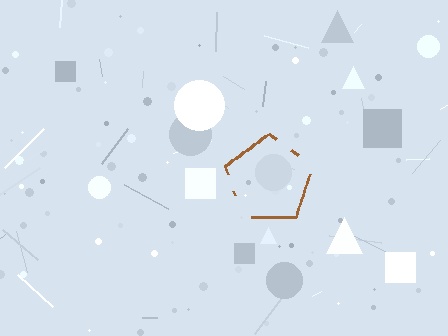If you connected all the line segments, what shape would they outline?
They would outline a pentagon.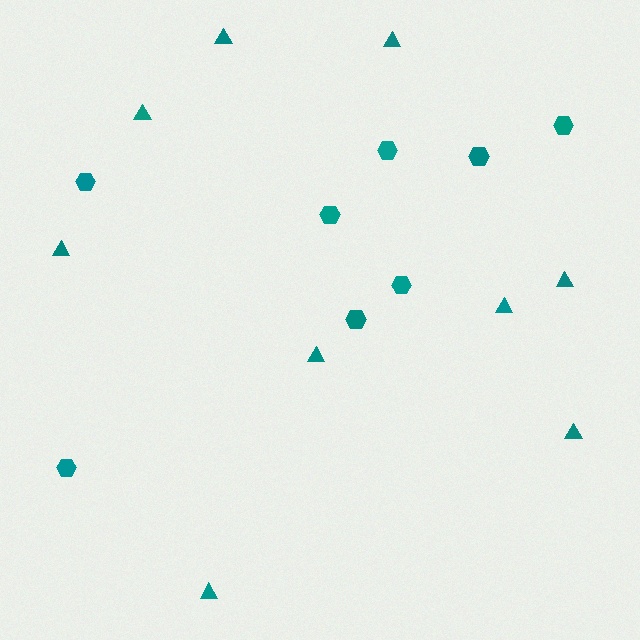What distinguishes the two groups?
There are 2 groups: one group of triangles (9) and one group of hexagons (8).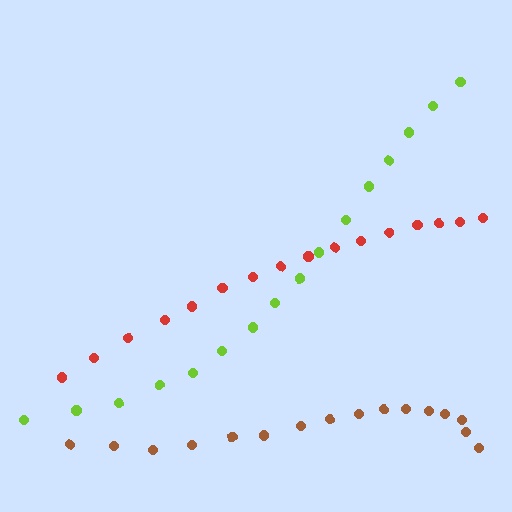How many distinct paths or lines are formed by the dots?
There are 3 distinct paths.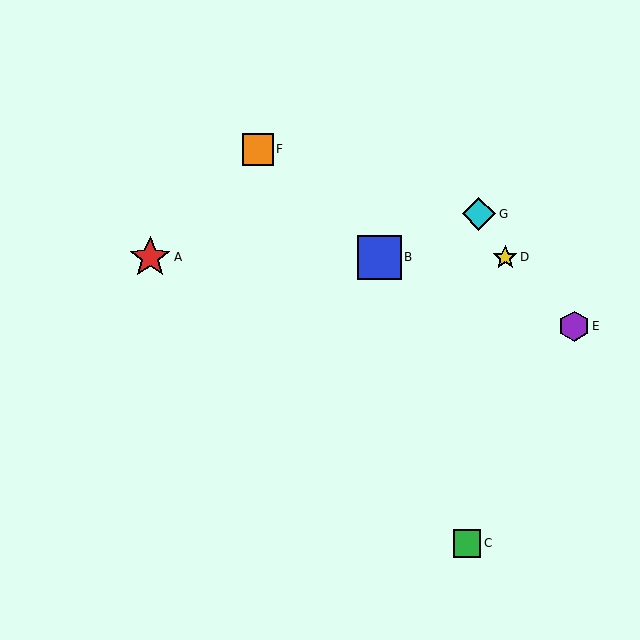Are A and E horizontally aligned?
No, A is at y≈257 and E is at y≈326.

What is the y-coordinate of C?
Object C is at y≈543.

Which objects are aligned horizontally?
Objects A, B, D are aligned horizontally.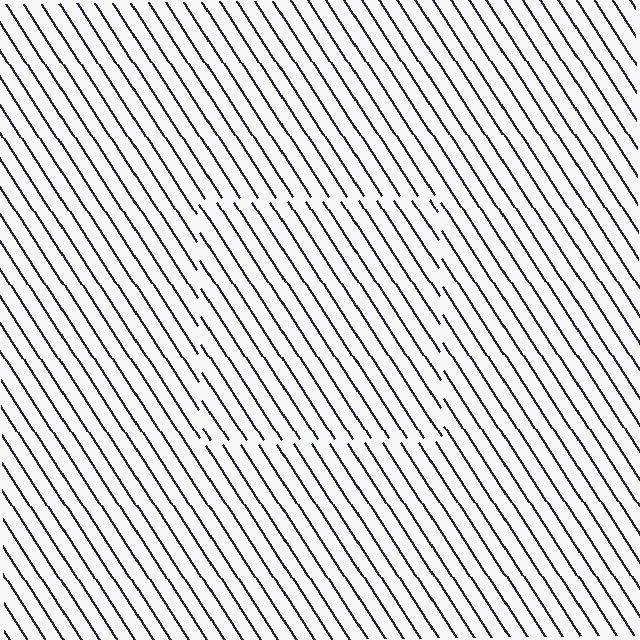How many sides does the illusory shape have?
4 sides — the line-ends trace a square.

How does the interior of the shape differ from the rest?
The interior of the shape contains the same grating, shifted by half a period — the contour is defined by the phase discontinuity where line-ends from the inner and outer gratings abut.